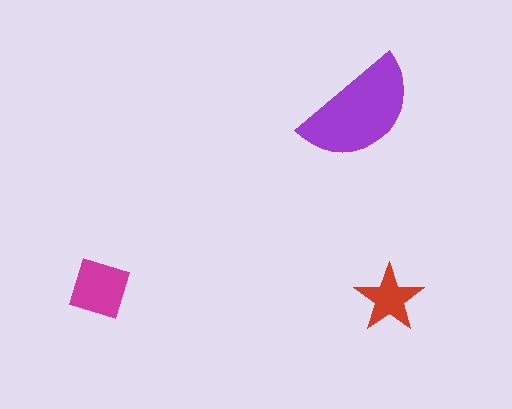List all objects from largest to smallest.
The purple semicircle, the magenta square, the red star.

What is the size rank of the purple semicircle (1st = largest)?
1st.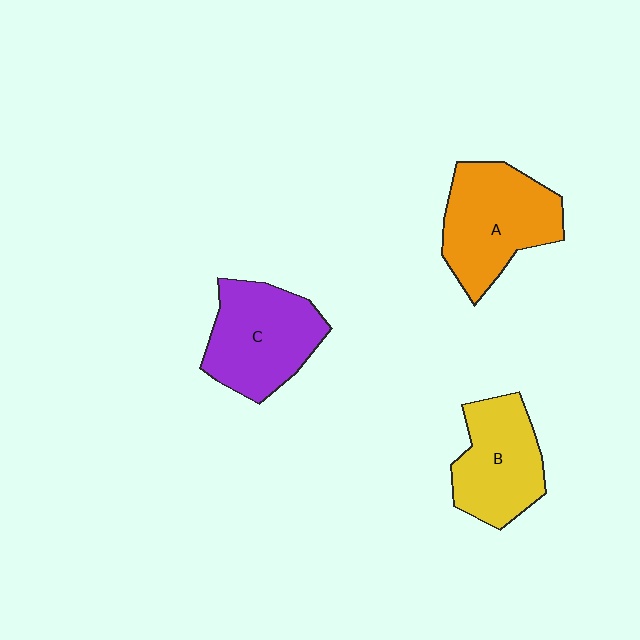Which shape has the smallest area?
Shape B (yellow).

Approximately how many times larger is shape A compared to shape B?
Approximately 1.2 times.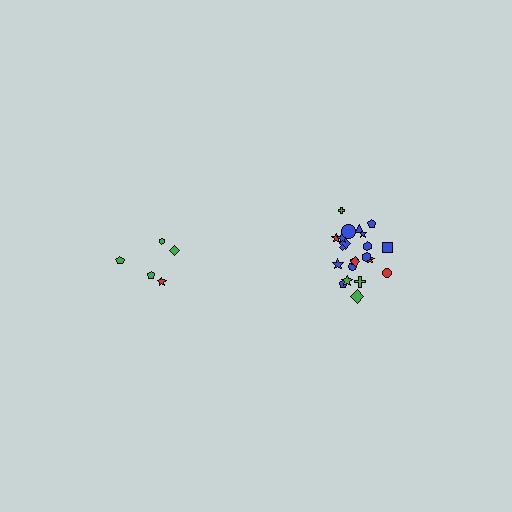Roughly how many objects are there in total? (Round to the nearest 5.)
Roughly 25 objects in total.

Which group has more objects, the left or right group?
The right group.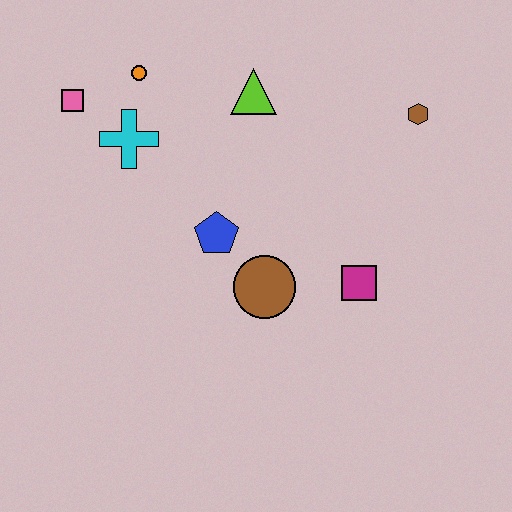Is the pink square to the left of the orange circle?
Yes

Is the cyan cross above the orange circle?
No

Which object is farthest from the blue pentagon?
The brown hexagon is farthest from the blue pentagon.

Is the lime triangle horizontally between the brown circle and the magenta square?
No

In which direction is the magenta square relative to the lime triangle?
The magenta square is below the lime triangle.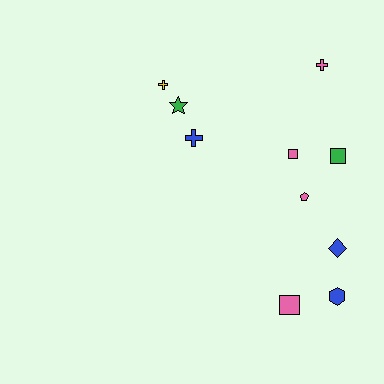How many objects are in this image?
There are 10 objects.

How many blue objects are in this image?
There are 3 blue objects.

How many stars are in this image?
There is 1 star.